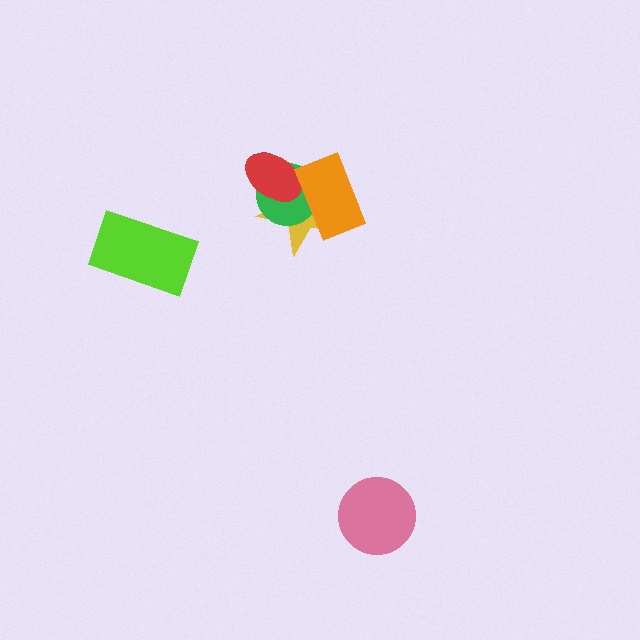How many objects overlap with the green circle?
3 objects overlap with the green circle.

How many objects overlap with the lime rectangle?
0 objects overlap with the lime rectangle.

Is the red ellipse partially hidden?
Yes, it is partially covered by another shape.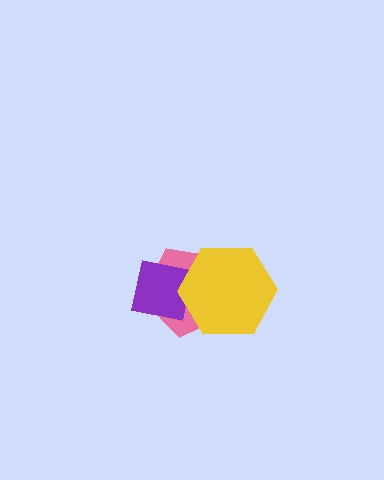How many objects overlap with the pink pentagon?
2 objects overlap with the pink pentagon.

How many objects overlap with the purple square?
2 objects overlap with the purple square.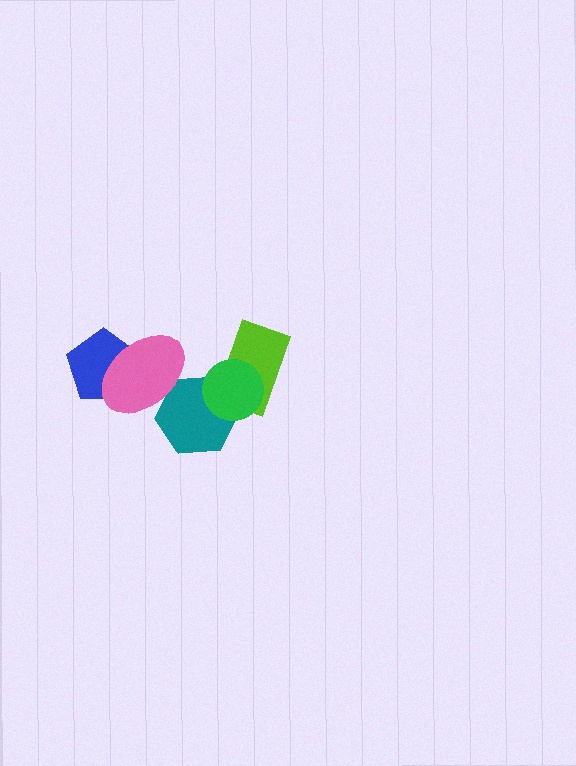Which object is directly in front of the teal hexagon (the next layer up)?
The lime rectangle is directly in front of the teal hexagon.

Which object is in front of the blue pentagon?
The pink ellipse is in front of the blue pentagon.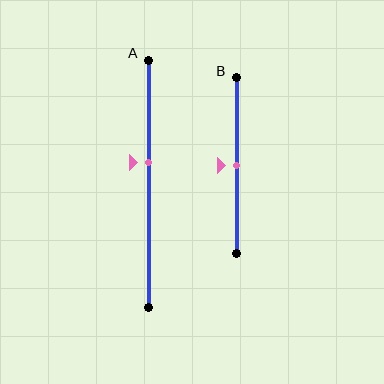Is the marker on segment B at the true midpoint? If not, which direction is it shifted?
Yes, the marker on segment B is at the true midpoint.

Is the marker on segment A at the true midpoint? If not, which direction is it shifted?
No, the marker on segment A is shifted upward by about 9% of the segment length.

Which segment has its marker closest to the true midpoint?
Segment B has its marker closest to the true midpoint.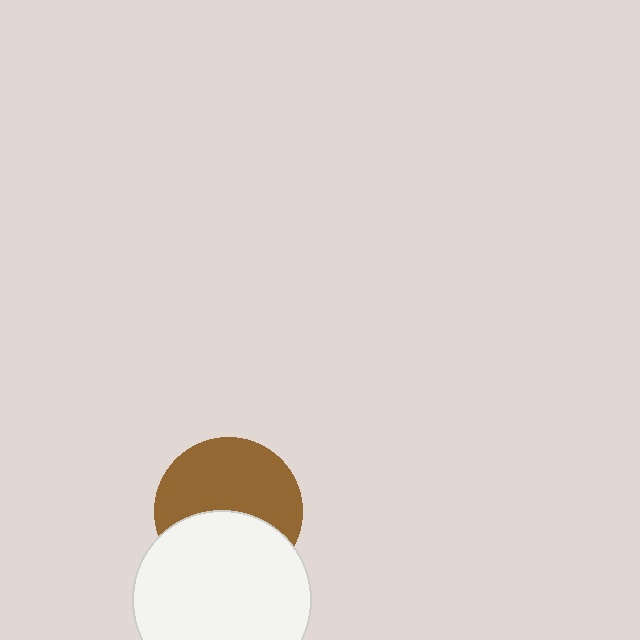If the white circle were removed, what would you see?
You would see the complete brown circle.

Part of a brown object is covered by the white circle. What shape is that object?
It is a circle.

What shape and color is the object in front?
The object in front is a white circle.